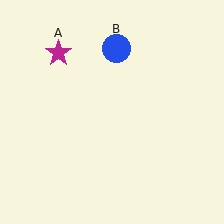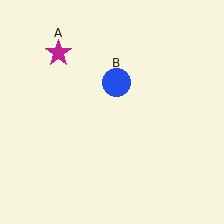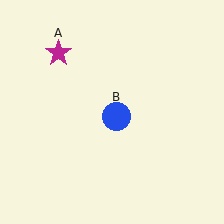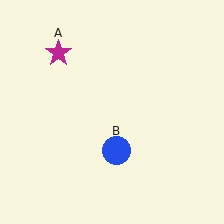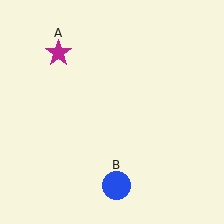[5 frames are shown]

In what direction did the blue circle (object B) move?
The blue circle (object B) moved down.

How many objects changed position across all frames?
1 object changed position: blue circle (object B).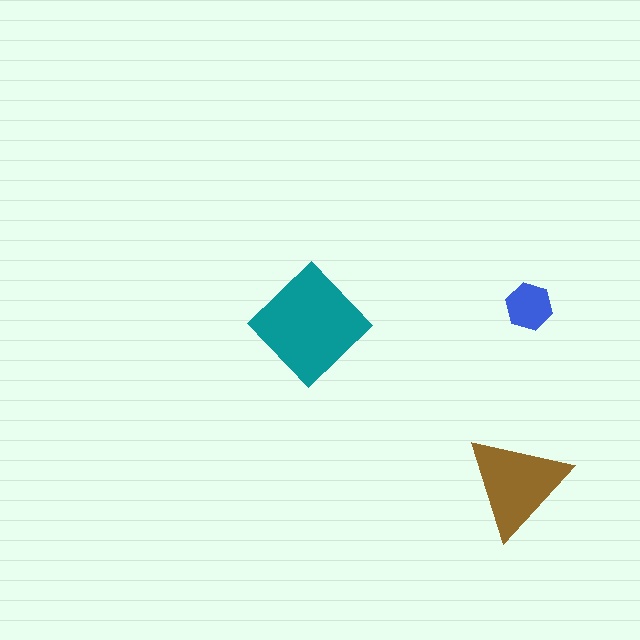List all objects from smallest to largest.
The blue hexagon, the brown triangle, the teal diamond.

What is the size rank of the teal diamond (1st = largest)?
1st.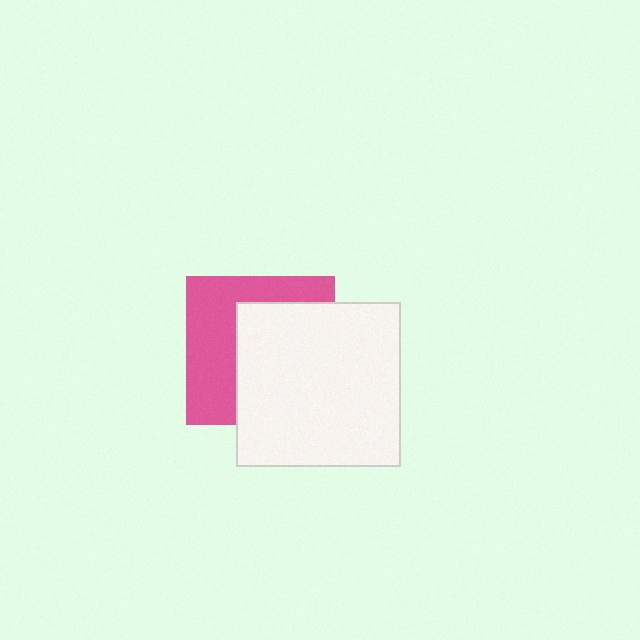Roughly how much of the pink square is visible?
A small part of it is visible (roughly 45%).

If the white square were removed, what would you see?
You would see the complete pink square.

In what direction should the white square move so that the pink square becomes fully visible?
The white square should move right. That is the shortest direction to clear the overlap and leave the pink square fully visible.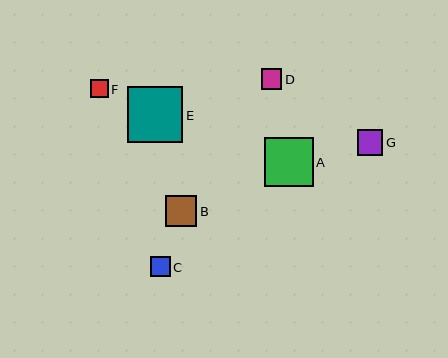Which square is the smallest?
Square F is the smallest with a size of approximately 18 pixels.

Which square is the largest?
Square E is the largest with a size of approximately 56 pixels.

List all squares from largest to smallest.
From largest to smallest: E, A, B, G, D, C, F.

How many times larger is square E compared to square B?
Square E is approximately 1.8 times the size of square B.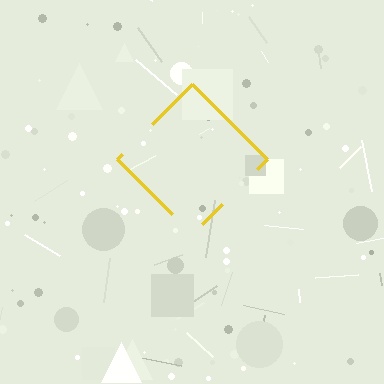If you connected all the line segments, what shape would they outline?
They would outline a diamond.